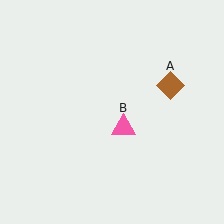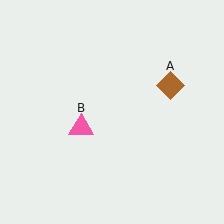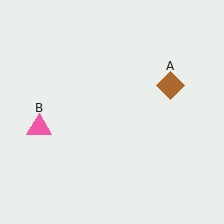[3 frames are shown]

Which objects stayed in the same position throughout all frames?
Brown diamond (object A) remained stationary.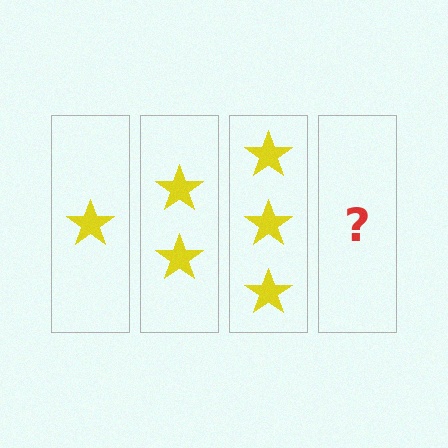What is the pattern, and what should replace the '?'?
The pattern is that each step adds one more star. The '?' should be 4 stars.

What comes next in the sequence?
The next element should be 4 stars.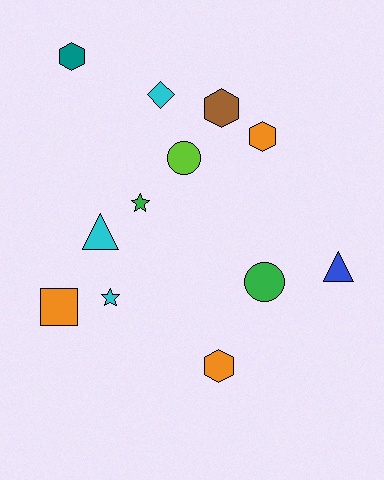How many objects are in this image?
There are 12 objects.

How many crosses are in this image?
There are no crosses.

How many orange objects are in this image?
There are 3 orange objects.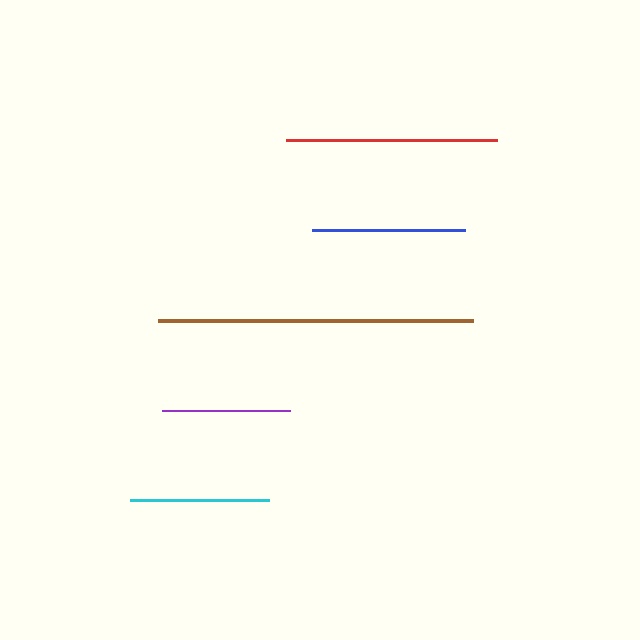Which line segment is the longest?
The brown line is the longest at approximately 314 pixels.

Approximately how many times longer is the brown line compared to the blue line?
The brown line is approximately 2.1 times the length of the blue line.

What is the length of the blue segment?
The blue segment is approximately 152 pixels long.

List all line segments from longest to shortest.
From longest to shortest: brown, red, blue, cyan, purple.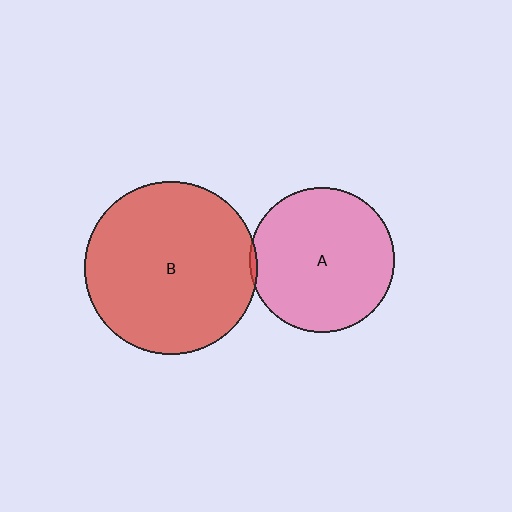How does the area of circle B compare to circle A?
Approximately 1.4 times.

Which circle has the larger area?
Circle B (red).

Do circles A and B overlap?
Yes.